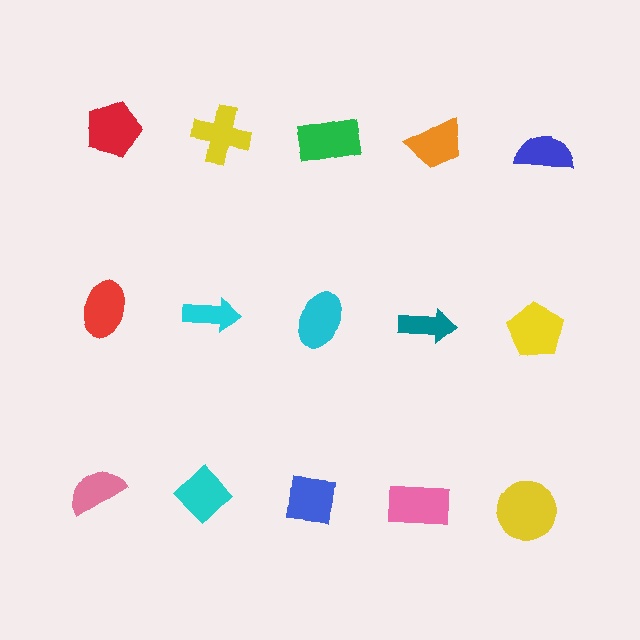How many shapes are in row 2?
5 shapes.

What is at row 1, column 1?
A red pentagon.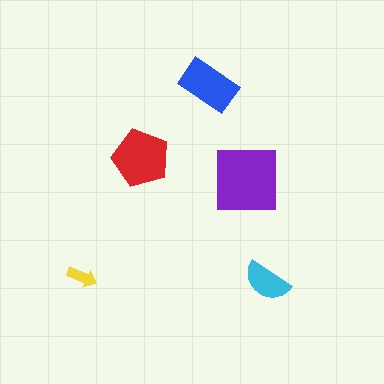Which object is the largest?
The purple square.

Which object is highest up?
The blue rectangle is topmost.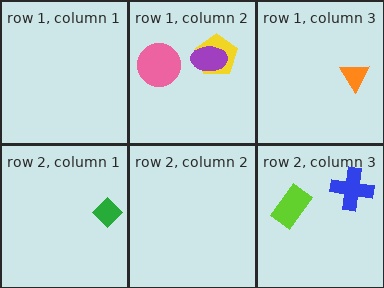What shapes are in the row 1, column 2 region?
The pink circle, the yellow pentagon, the purple ellipse.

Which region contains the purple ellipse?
The row 1, column 2 region.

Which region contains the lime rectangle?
The row 2, column 3 region.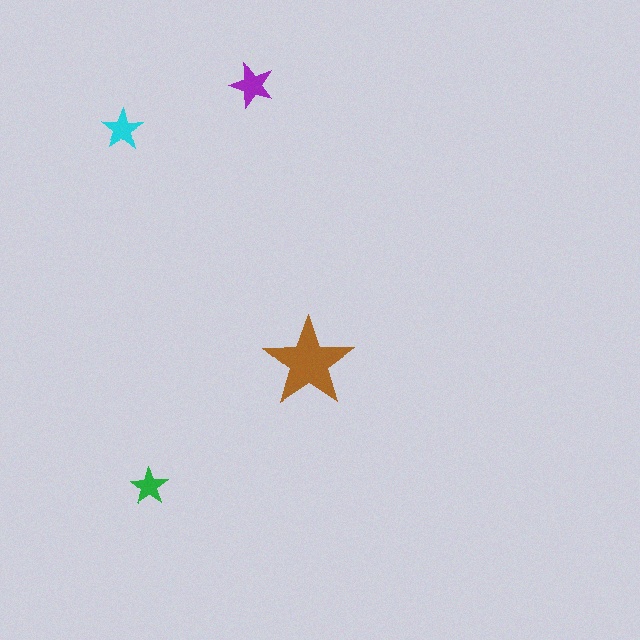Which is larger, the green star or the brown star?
The brown one.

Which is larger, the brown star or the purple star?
The brown one.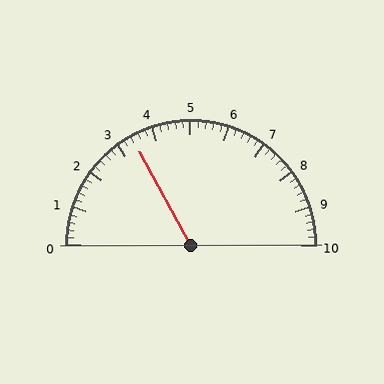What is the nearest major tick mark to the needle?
The nearest major tick mark is 3.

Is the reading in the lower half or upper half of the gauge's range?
The reading is in the lower half of the range (0 to 10).